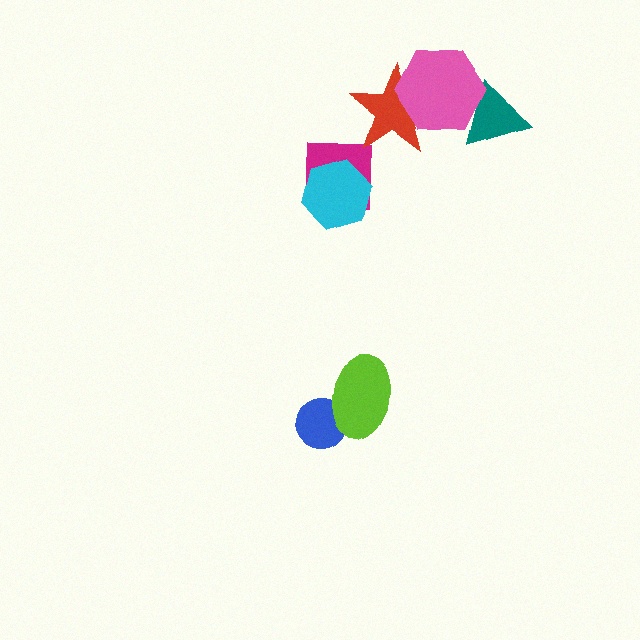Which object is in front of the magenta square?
The cyan hexagon is in front of the magenta square.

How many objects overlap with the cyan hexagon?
1 object overlaps with the cyan hexagon.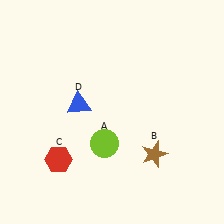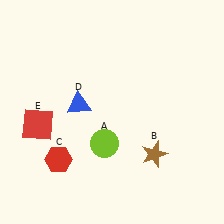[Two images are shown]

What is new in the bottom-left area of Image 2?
A red square (E) was added in the bottom-left area of Image 2.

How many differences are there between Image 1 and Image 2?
There is 1 difference between the two images.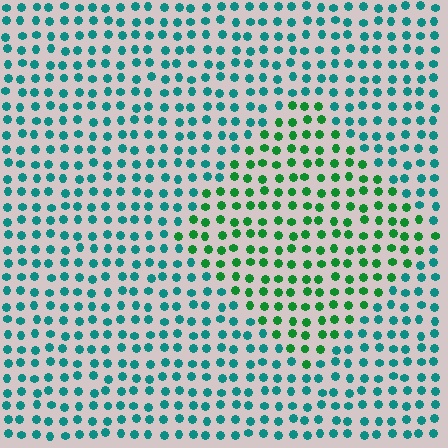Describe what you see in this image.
The image is filled with small teal elements in a uniform arrangement. A diamond-shaped region is visible where the elements are tinted to a slightly different hue, forming a subtle color boundary.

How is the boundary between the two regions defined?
The boundary is defined purely by a slight shift in hue (about 42 degrees). Spacing, size, and orientation are identical on both sides.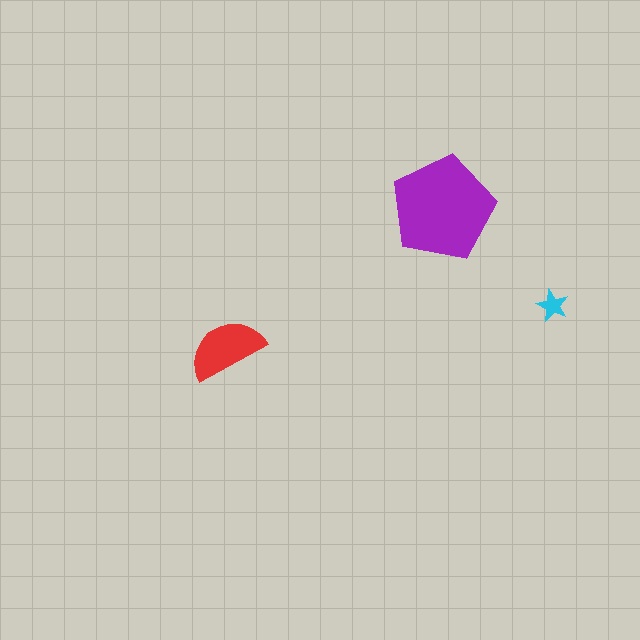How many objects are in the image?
There are 3 objects in the image.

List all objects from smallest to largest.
The cyan star, the red semicircle, the purple pentagon.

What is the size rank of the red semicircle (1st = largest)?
2nd.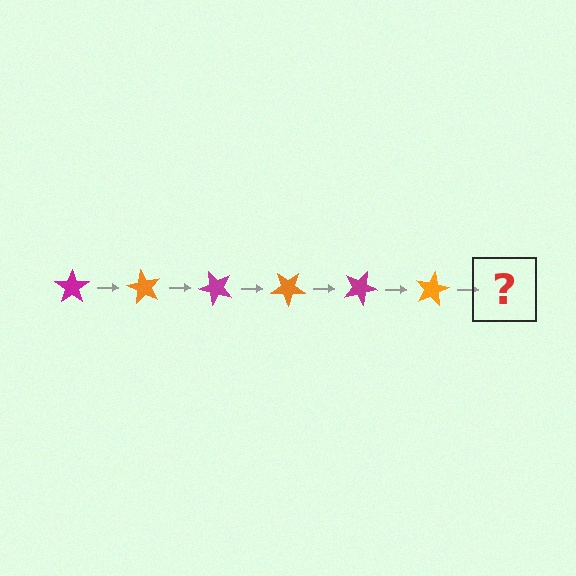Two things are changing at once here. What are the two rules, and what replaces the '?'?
The two rules are that it rotates 60 degrees each step and the color cycles through magenta and orange. The '?' should be a magenta star, rotated 360 degrees from the start.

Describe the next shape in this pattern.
It should be a magenta star, rotated 360 degrees from the start.